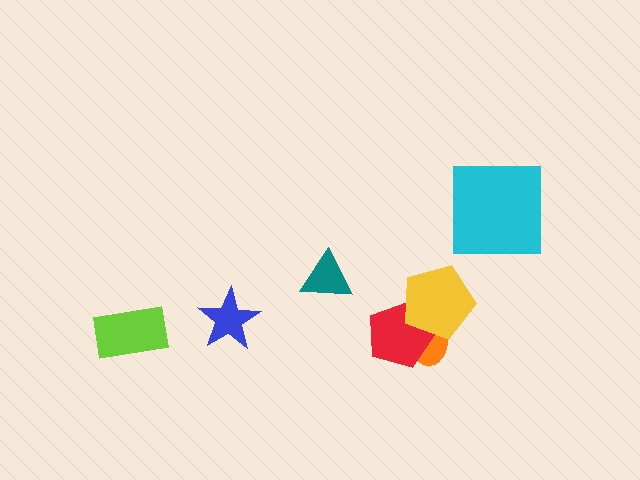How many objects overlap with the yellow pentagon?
2 objects overlap with the yellow pentagon.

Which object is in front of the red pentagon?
The yellow pentagon is in front of the red pentagon.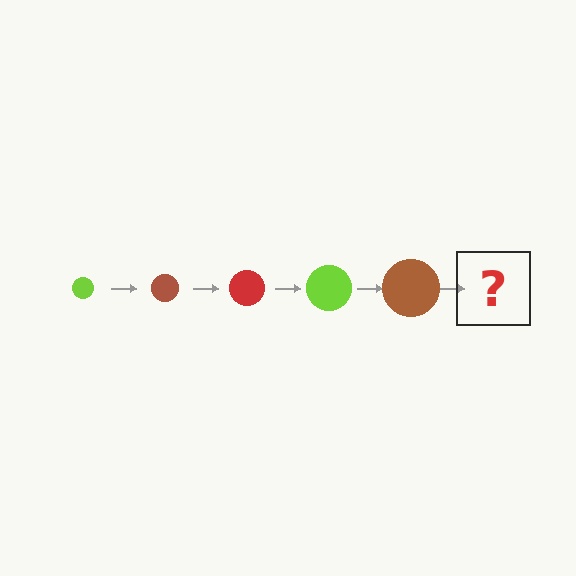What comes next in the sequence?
The next element should be a red circle, larger than the previous one.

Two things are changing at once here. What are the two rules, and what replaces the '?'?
The two rules are that the circle grows larger each step and the color cycles through lime, brown, and red. The '?' should be a red circle, larger than the previous one.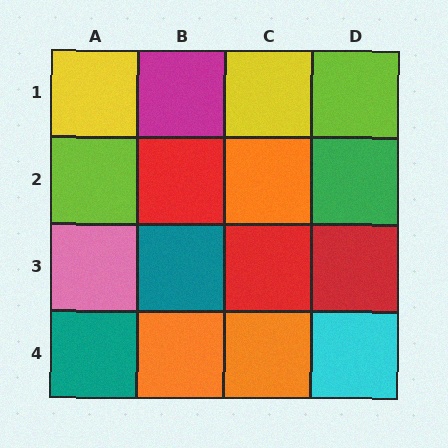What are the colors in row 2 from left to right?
Lime, red, orange, green.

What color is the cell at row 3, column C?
Red.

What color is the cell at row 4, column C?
Orange.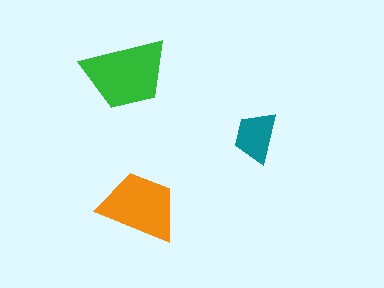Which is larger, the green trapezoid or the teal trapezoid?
The green one.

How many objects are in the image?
There are 3 objects in the image.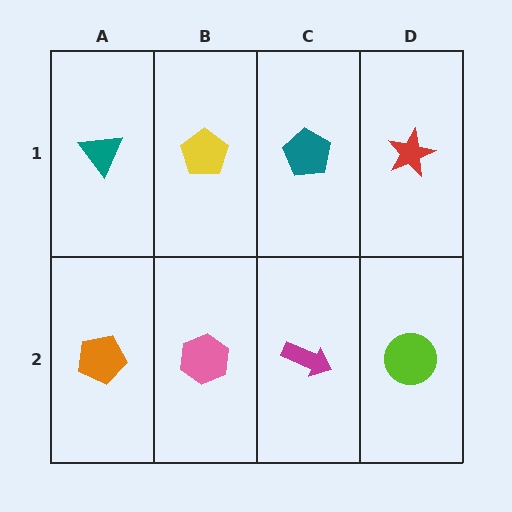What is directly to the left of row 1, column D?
A teal pentagon.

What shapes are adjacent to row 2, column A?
A teal triangle (row 1, column A), a pink hexagon (row 2, column B).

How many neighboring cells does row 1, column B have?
3.